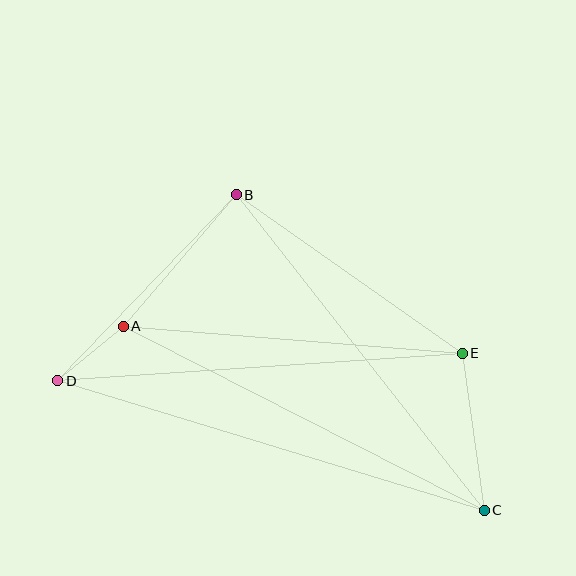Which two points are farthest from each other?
Points C and D are farthest from each other.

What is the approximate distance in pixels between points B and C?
The distance between B and C is approximately 402 pixels.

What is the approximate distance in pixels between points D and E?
The distance between D and E is approximately 405 pixels.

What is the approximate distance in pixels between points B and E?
The distance between B and E is approximately 276 pixels.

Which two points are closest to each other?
Points A and D are closest to each other.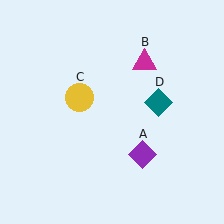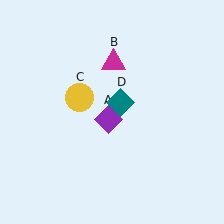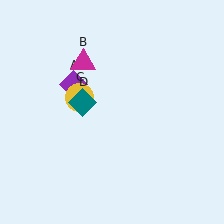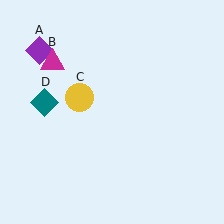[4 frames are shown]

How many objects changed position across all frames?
3 objects changed position: purple diamond (object A), magenta triangle (object B), teal diamond (object D).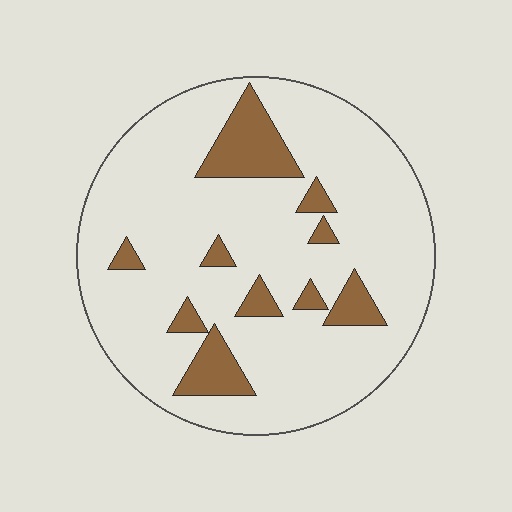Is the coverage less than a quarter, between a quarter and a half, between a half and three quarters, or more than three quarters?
Less than a quarter.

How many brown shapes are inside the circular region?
10.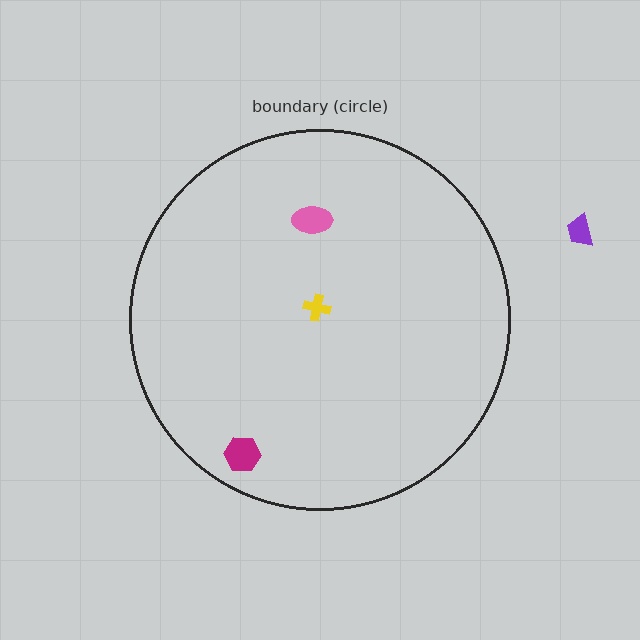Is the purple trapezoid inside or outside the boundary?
Outside.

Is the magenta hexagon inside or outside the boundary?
Inside.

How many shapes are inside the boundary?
3 inside, 1 outside.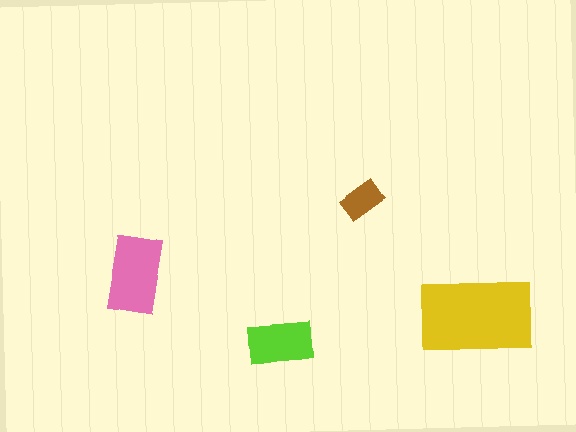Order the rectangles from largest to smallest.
the yellow one, the pink one, the lime one, the brown one.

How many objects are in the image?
There are 4 objects in the image.